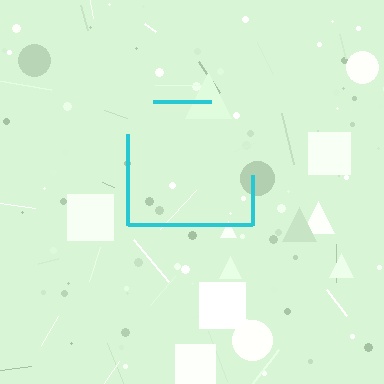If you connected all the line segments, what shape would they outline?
They would outline a square.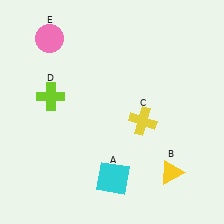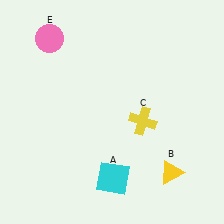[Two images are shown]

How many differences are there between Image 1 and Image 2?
There is 1 difference between the two images.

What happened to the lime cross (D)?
The lime cross (D) was removed in Image 2. It was in the top-left area of Image 1.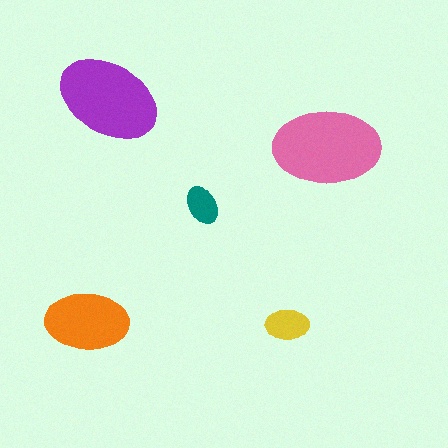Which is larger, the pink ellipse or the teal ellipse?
The pink one.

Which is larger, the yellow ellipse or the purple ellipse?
The purple one.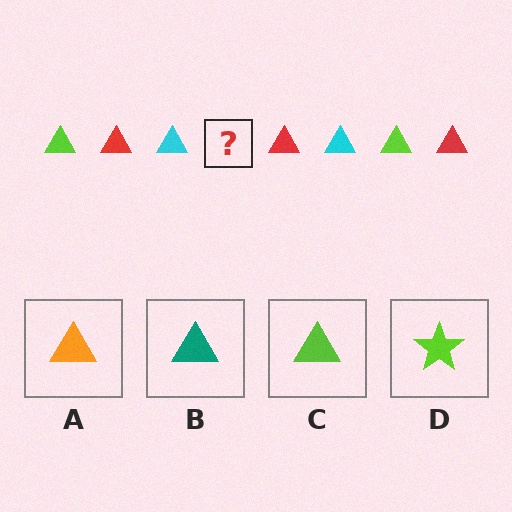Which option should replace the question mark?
Option C.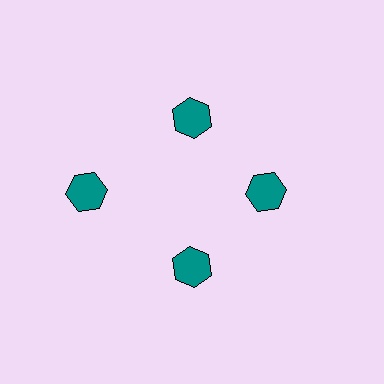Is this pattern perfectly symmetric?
No. The 4 teal hexagons are arranged in a ring, but one element near the 9 o'clock position is pushed outward from the center, breaking the 4-fold rotational symmetry.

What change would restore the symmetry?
The symmetry would be restored by moving it inward, back onto the ring so that all 4 hexagons sit at equal angles and equal distance from the center.